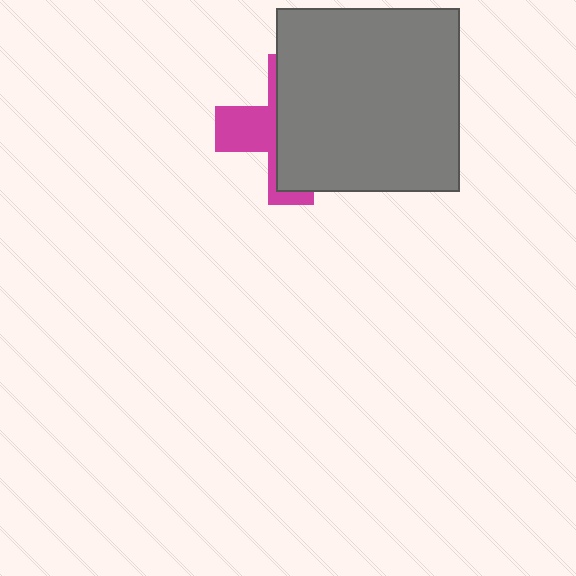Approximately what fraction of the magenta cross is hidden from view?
Roughly 65% of the magenta cross is hidden behind the gray square.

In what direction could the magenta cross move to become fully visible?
The magenta cross could move left. That would shift it out from behind the gray square entirely.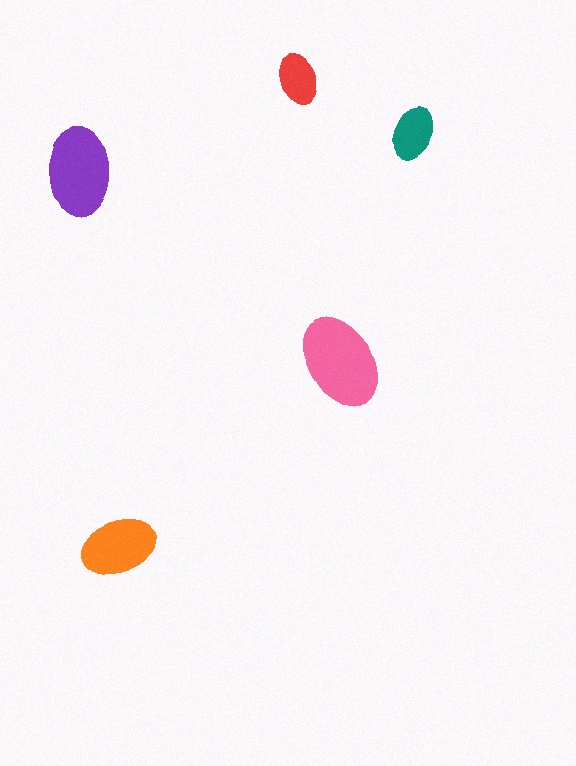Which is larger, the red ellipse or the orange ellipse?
The orange one.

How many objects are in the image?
There are 5 objects in the image.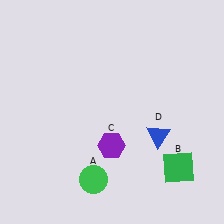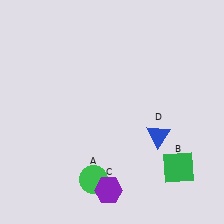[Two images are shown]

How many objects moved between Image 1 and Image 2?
1 object moved between the two images.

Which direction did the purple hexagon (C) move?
The purple hexagon (C) moved down.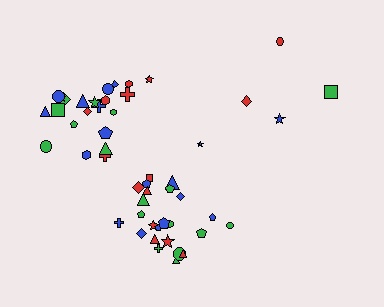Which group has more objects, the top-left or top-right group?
The top-left group.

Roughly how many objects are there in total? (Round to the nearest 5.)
Roughly 50 objects in total.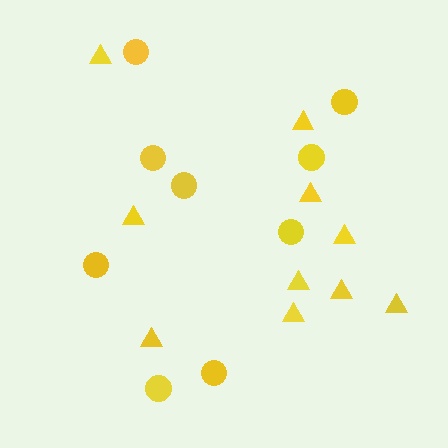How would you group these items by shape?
There are 2 groups: one group of circles (9) and one group of triangles (10).